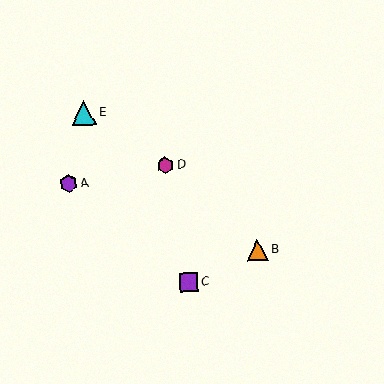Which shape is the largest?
The cyan triangle (labeled E) is the largest.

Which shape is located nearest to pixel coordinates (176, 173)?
The magenta hexagon (labeled D) at (165, 166) is nearest to that location.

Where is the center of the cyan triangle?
The center of the cyan triangle is at (84, 113).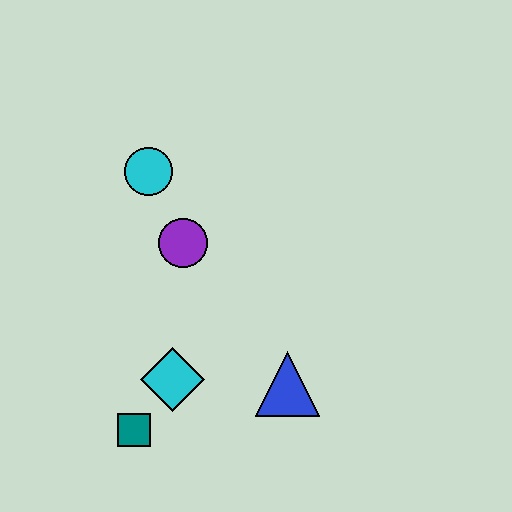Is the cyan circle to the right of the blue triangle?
No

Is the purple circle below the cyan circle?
Yes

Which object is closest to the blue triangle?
The cyan diamond is closest to the blue triangle.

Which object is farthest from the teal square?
The cyan circle is farthest from the teal square.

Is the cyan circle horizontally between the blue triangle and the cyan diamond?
No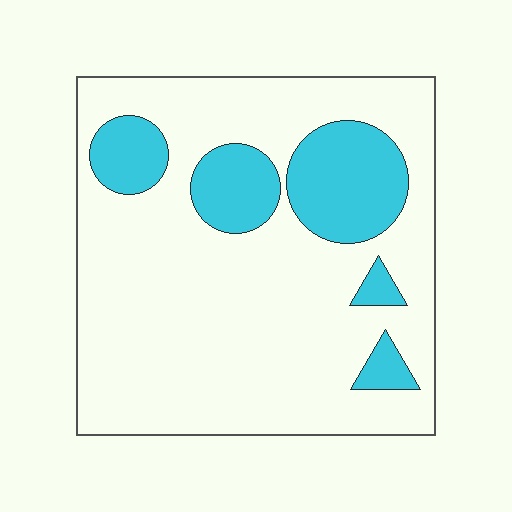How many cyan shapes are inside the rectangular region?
5.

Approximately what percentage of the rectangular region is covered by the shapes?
Approximately 20%.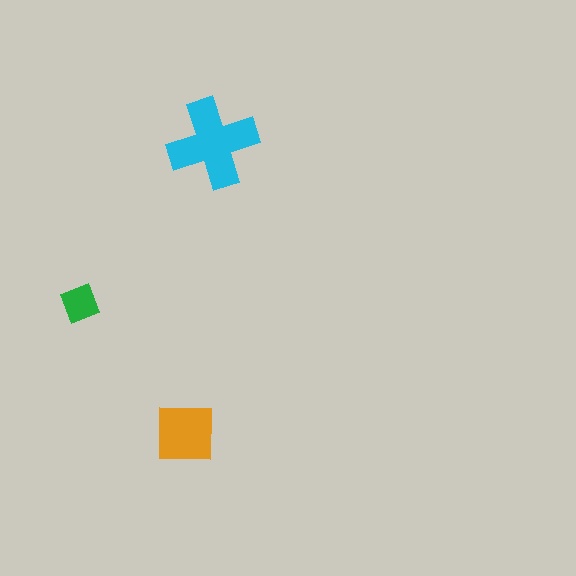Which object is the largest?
The cyan cross.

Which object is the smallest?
The green diamond.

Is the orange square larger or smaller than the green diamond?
Larger.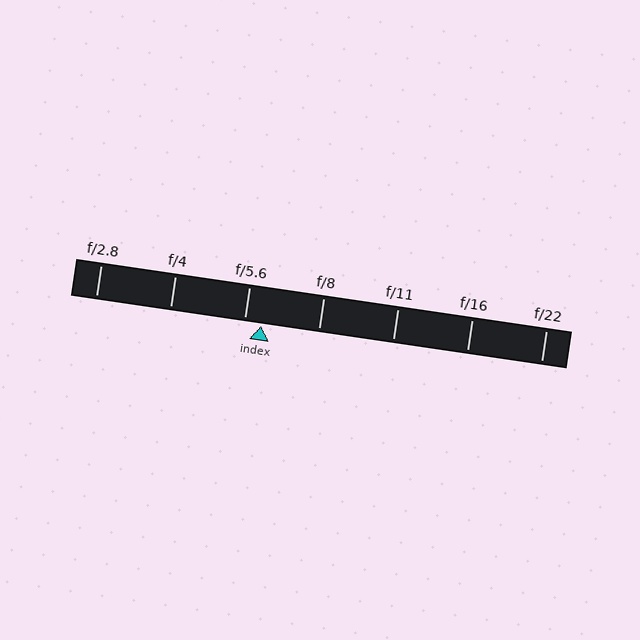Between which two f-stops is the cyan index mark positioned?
The index mark is between f/5.6 and f/8.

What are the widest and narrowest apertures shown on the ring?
The widest aperture shown is f/2.8 and the narrowest is f/22.